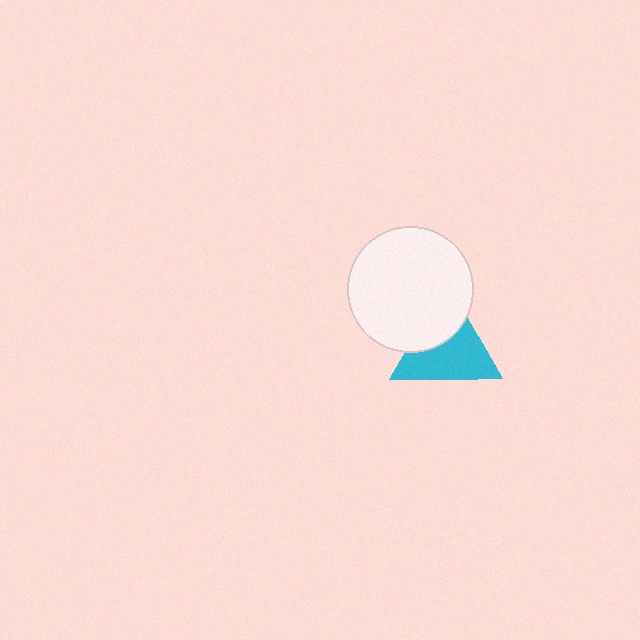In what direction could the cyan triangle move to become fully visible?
The cyan triangle could move toward the lower-right. That would shift it out from behind the white circle entirely.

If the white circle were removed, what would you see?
You would see the complete cyan triangle.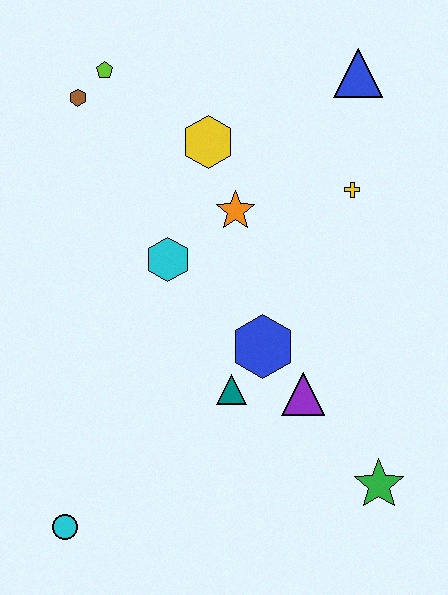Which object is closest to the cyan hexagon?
The orange star is closest to the cyan hexagon.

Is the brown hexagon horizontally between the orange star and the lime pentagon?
No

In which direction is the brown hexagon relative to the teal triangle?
The brown hexagon is above the teal triangle.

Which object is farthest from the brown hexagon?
The green star is farthest from the brown hexagon.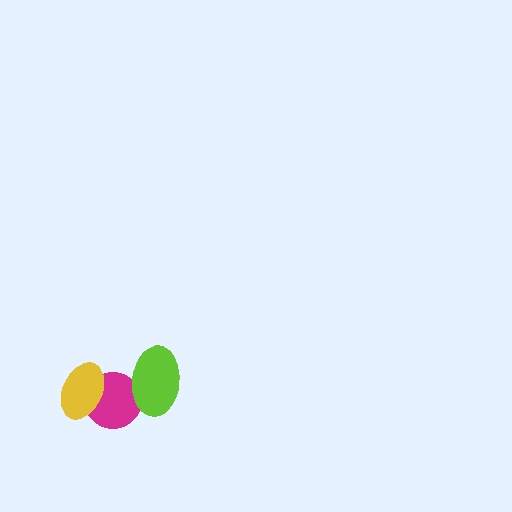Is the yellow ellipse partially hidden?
No, no other shape covers it.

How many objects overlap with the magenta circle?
2 objects overlap with the magenta circle.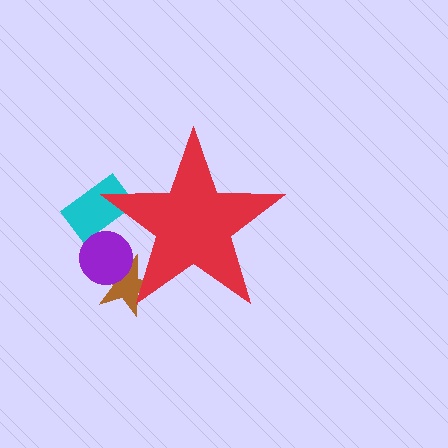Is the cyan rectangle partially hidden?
Yes, the cyan rectangle is partially hidden behind the red star.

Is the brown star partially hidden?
Yes, the brown star is partially hidden behind the red star.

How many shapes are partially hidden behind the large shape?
3 shapes are partially hidden.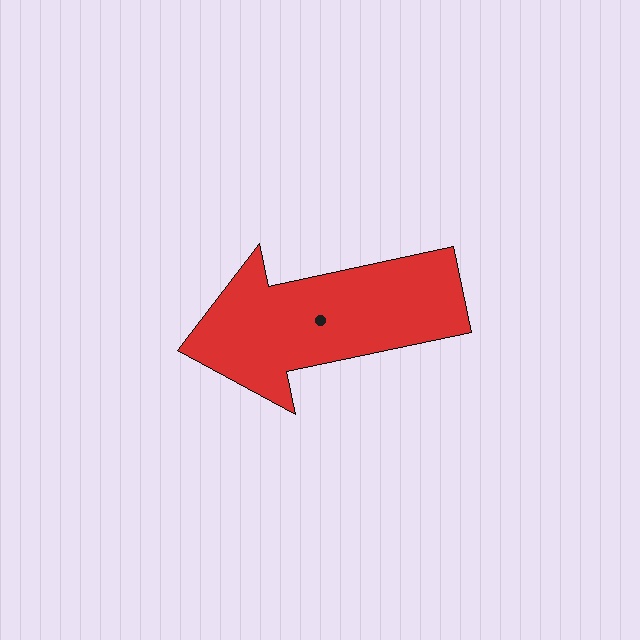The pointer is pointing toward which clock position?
Roughly 9 o'clock.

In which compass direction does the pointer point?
West.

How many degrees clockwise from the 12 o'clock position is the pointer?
Approximately 258 degrees.